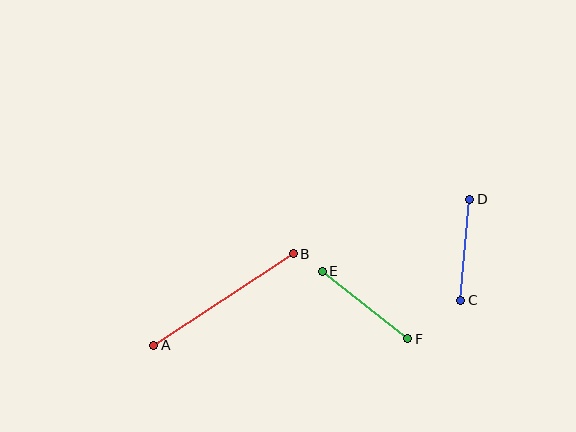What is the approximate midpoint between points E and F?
The midpoint is at approximately (365, 305) pixels.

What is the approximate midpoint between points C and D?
The midpoint is at approximately (465, 250) pixels.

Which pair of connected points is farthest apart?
Points A and B are farthest apart.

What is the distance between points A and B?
The distance is approximately 166 pixels.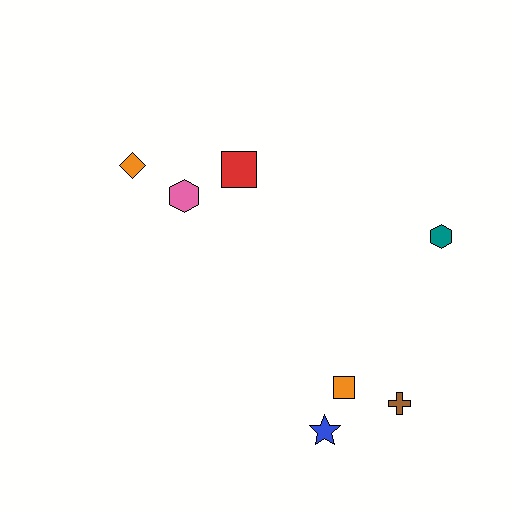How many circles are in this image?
There are no circles.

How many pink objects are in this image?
There is 1 pink object.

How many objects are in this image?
There are 7 objects.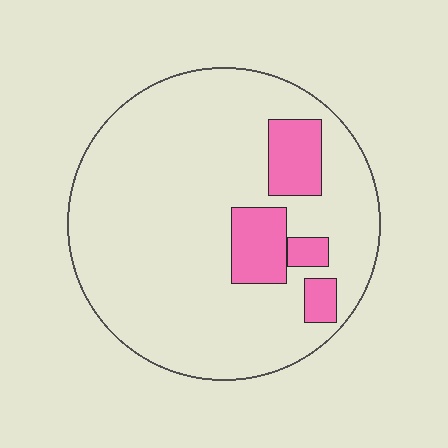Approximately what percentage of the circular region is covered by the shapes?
Approximately 15%.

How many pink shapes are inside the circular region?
4.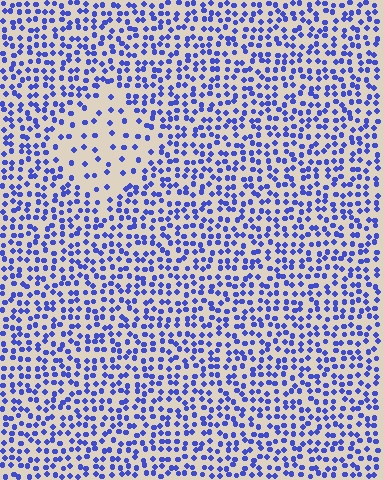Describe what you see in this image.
The image contains small blue elements arranged at two different densities. A diamond-shaped region is visible where the elements are less densely packed than the surrounding area.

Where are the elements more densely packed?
The elements are more densely packed outside the diamond boundary.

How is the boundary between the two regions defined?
The boundary is defined by a change in element density (approximately 2.4x ratio). All elements are the same color, size, and shape.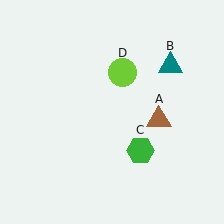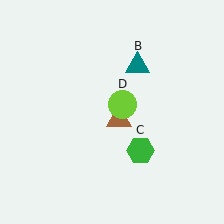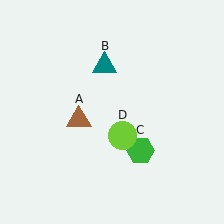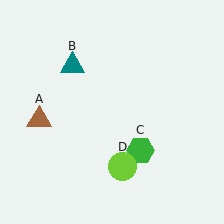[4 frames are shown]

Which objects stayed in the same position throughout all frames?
Green hexagon (object C) remained stationary.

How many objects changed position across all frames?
3 objects changed position: brown triangle (object A), teal triangle (object B), lime circle (object D).